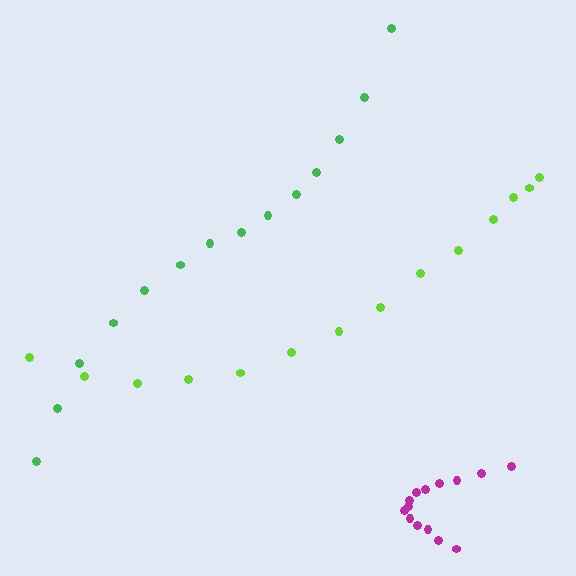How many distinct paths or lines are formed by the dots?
There are 3 distinct paths.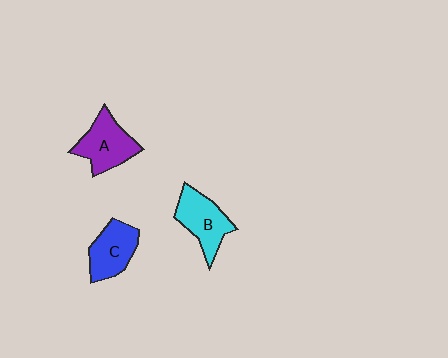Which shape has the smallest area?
Shape C (blue).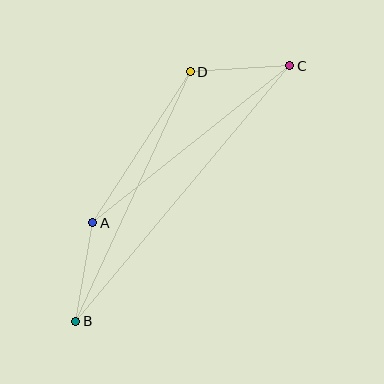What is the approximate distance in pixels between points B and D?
The distance between B and D is approximately 275 pixels.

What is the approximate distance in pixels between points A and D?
The distance between A and D is approximately 180 pixels.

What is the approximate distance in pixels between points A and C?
The distance between A and C is approximately 252 pixels.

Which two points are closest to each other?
Points C and D are closest to each other.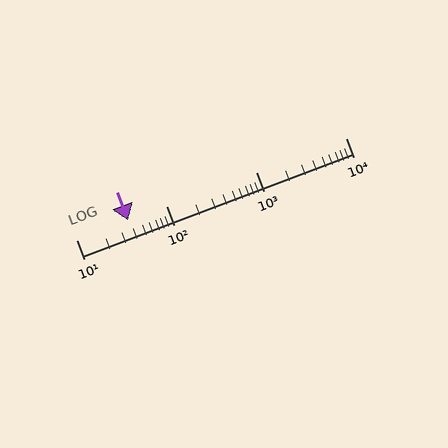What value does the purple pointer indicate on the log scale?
The pointer indicates approximately 38.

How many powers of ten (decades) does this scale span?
The scale spans 3 decades, from 10 to 10000.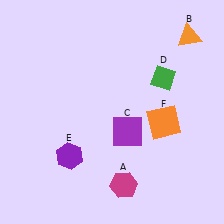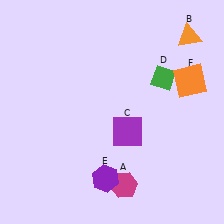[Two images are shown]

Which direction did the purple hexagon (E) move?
The purple hexagon (E) moved right.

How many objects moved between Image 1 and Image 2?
2 objects moved between the two images.